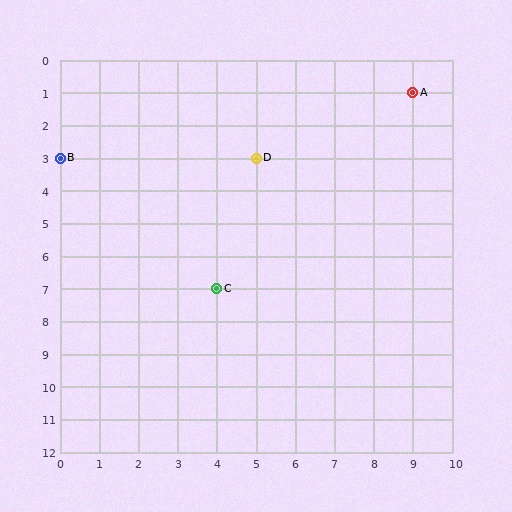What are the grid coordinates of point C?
Point C is at grid coordinates (4, 7).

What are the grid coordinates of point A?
Point A is at grid coordinates (9, 1).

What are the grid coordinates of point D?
Point D is at grid coordinates (5, 3).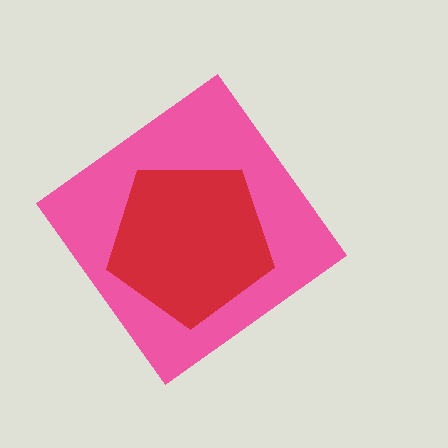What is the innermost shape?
The red pentagon.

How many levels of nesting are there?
2.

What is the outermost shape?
The pink diamond.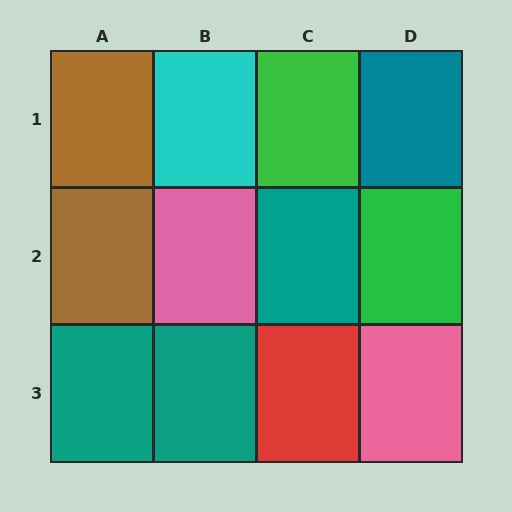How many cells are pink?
2 cells are pink.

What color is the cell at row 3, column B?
Teal.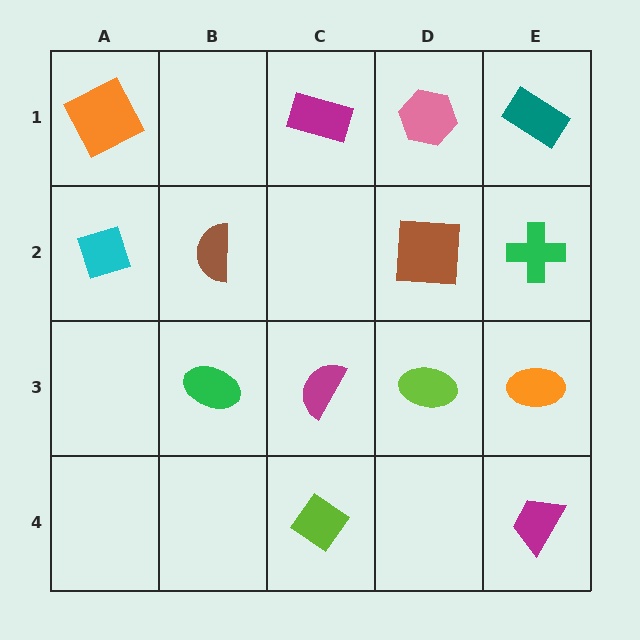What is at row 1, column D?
A pink hexagon.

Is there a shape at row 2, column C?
No, that cell is empty.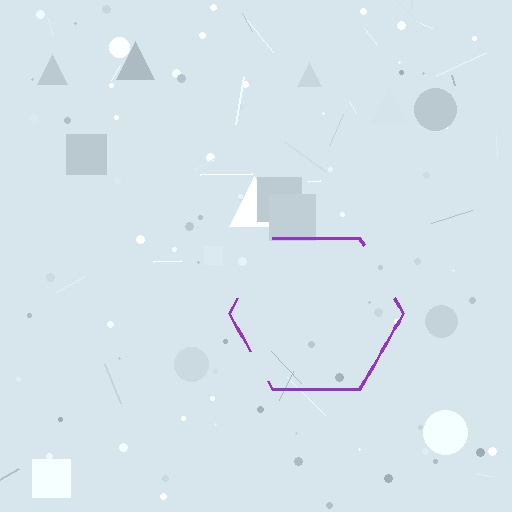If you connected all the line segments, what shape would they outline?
They would outline a hexagon.